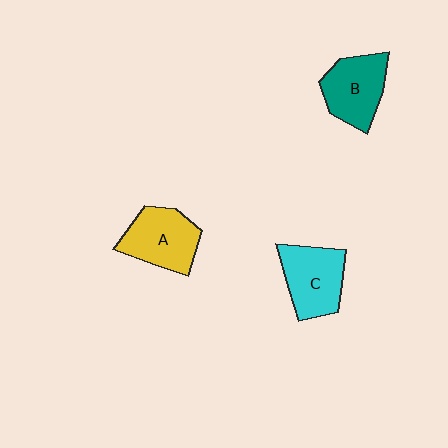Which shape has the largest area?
Shape C (cyan).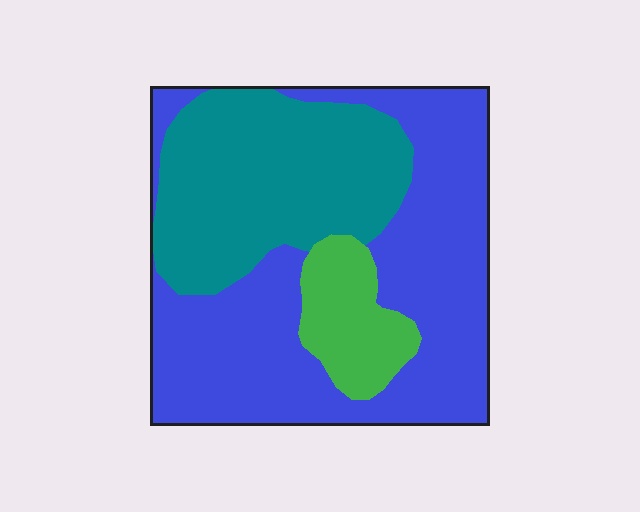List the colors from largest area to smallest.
From largest to smallest: blue, teal, green.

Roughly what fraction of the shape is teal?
Teal covers about 35% of the shape.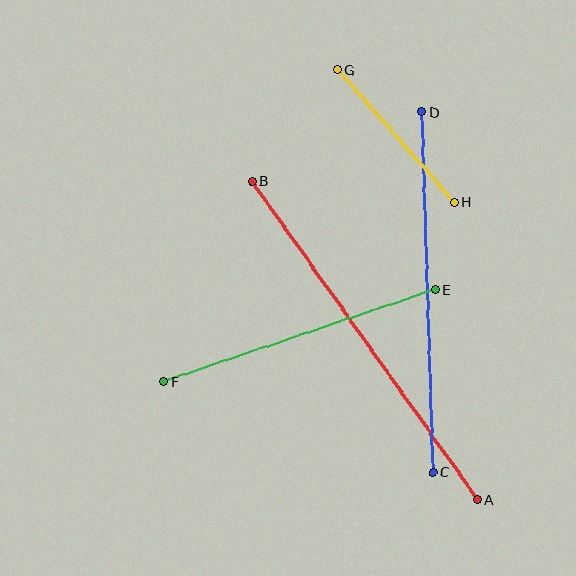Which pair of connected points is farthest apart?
Points A and B are farthest apart.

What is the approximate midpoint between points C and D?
The midpoint is at approximately (428, 292) pixels.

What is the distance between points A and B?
The distance is approximately 390 pixels.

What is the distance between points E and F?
The distance is approximately 287 pixels.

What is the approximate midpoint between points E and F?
The midpoint is at approximately (300, 335) pixels.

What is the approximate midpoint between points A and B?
The midpoint is at approximately (364, 340) pixels.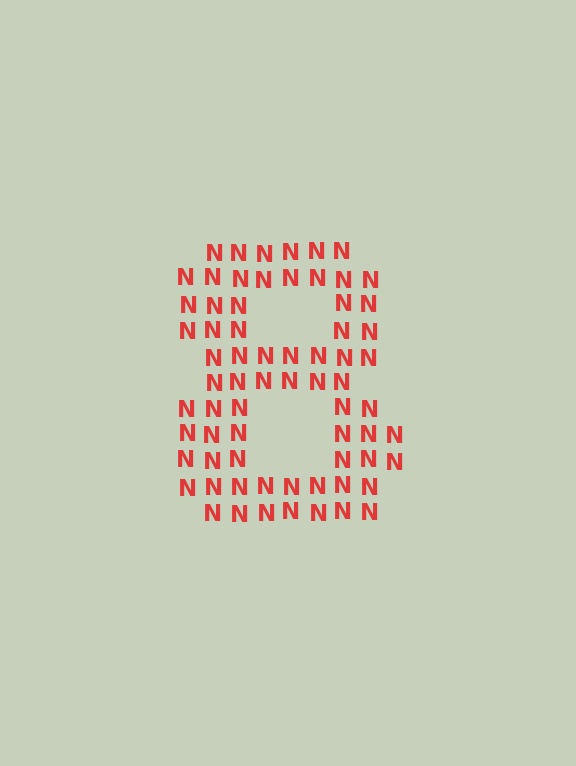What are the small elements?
The small elements are letter N's.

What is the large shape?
The large shape is the digit 8.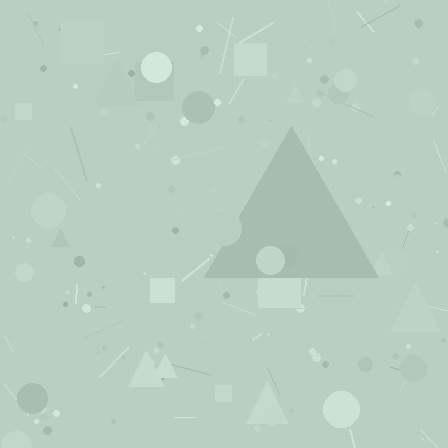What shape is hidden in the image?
A triangle is hidden in the image.